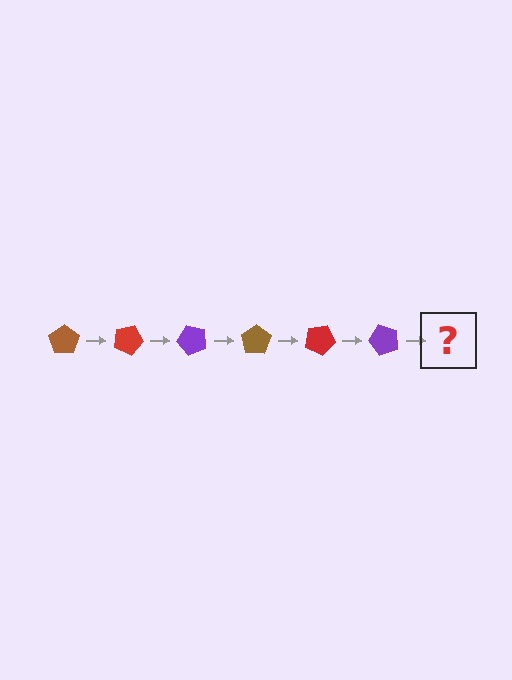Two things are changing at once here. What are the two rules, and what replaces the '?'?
The two rules are that it rotates 25 degrees each step and the color cycles through brown, red, and purple. The '?' should be a brown pentagon, rotated 150 degrees from the start.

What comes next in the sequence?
The next element should be a brown pentagon, rotated 150 degrees from the start.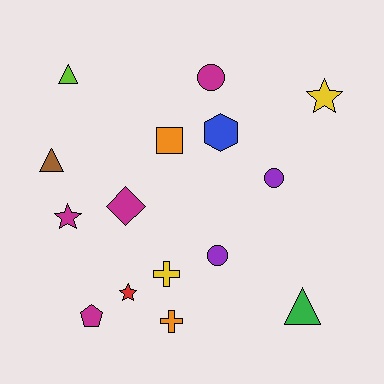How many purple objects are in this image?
There are 2 purple objects.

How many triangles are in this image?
There are 3 triangles.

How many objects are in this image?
There are 15 objects.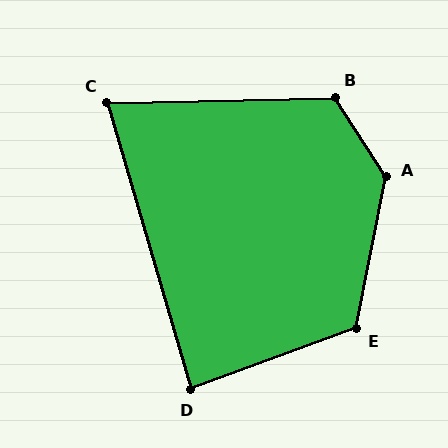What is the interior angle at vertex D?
Approximately 86 degrees (approximately right).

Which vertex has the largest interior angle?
A, at approximately 137 degrees.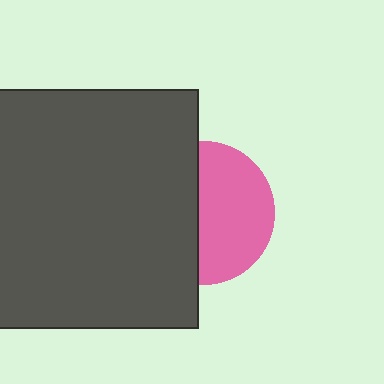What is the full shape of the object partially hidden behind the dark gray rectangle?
The partially hidden object is a pink circle.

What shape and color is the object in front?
The object in front is a dark gray rectangle.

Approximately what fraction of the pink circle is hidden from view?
Roughly 46% of the pink circle is hidden behind the dark gray rectangle.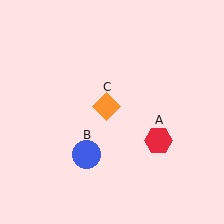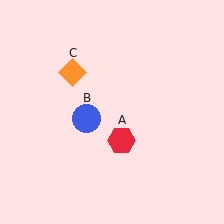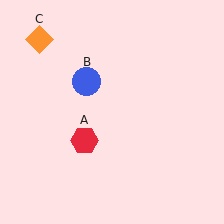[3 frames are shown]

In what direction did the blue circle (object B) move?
The blue circle (object B) moved up.